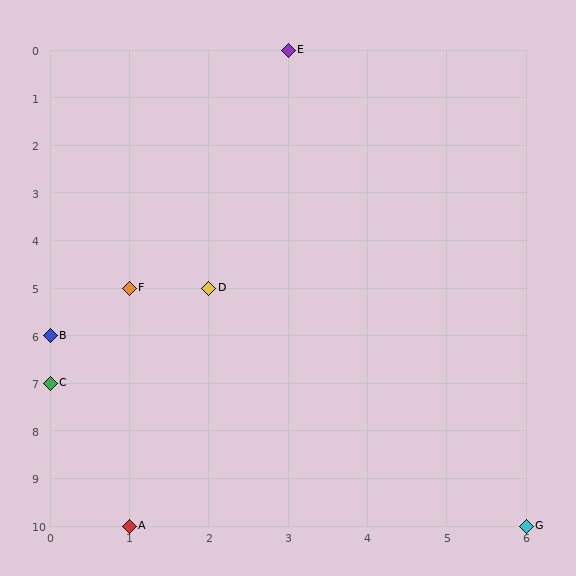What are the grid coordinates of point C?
Point C is at grid coordinates (0, 7).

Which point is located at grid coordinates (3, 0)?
Point E is at (3, 0).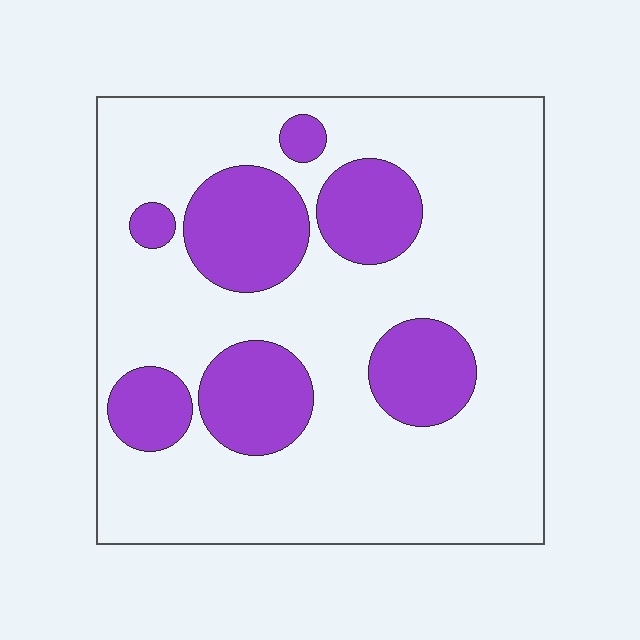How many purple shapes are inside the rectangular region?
7.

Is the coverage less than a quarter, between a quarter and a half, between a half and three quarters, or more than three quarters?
Between a quarter and a half.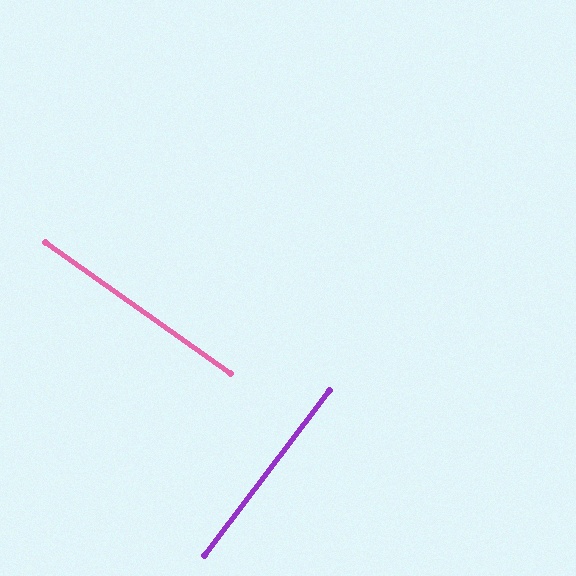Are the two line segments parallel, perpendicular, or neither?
Perpendicular — they meet at approximately 88°.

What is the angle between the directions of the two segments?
Approximately 88 degrees.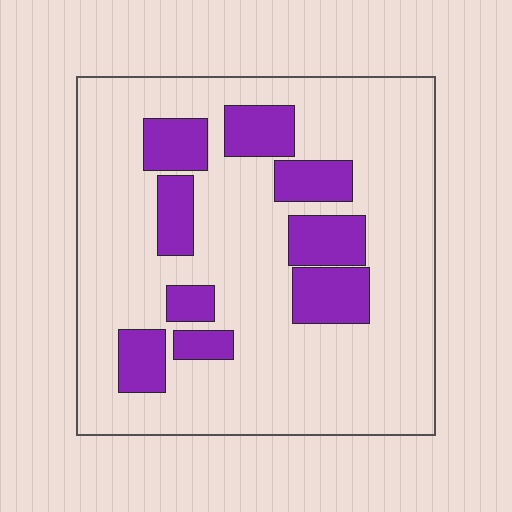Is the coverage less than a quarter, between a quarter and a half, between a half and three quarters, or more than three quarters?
Less than a quarter.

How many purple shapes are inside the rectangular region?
9.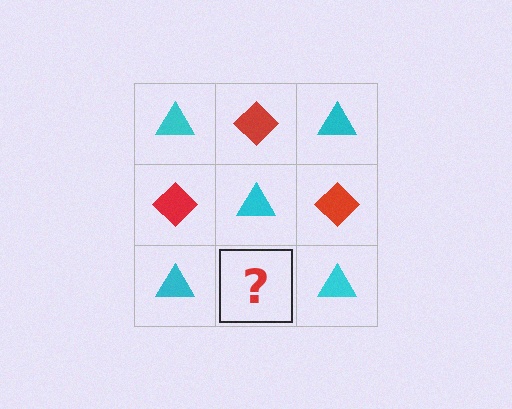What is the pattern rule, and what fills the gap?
The rule is that it alternates cyan triangle and red diamond in a checkerboard pattern. The gap should be filled with a red diamond.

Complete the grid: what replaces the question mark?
The question mark should be replaced with a red diamond.